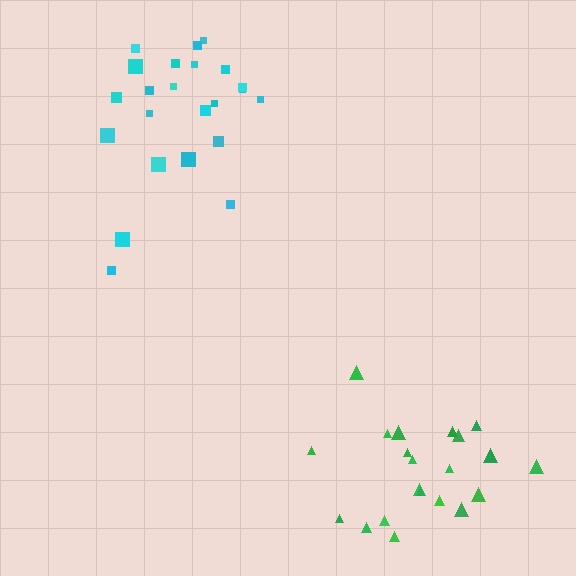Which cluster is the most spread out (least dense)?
Green.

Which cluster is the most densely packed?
Cyan.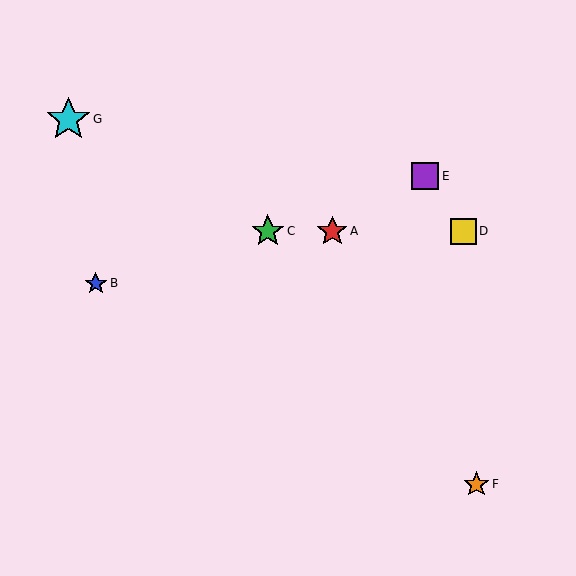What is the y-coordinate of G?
Object G is at y≈119.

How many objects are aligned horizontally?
3 objects (A, C, D) are aligned horizontally.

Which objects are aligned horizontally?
Objects A, C, D are aligned horizontally.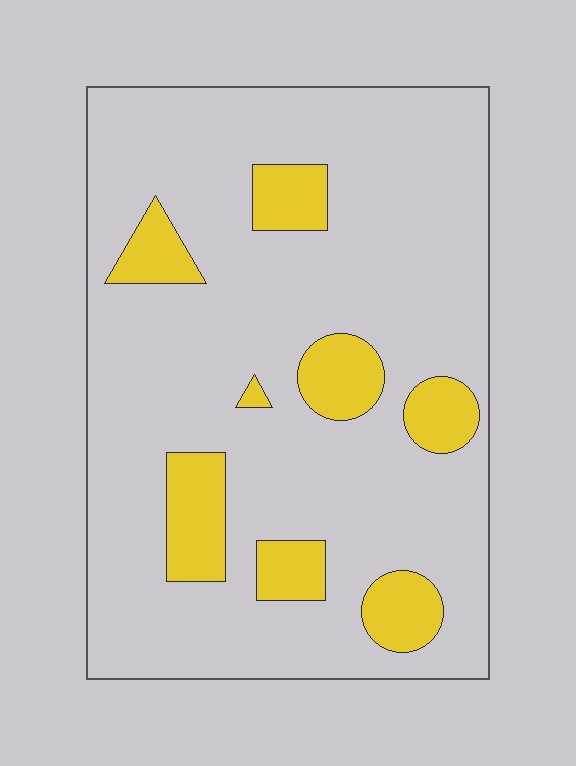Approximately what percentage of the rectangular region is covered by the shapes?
Approximately 15%.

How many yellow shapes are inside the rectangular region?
8.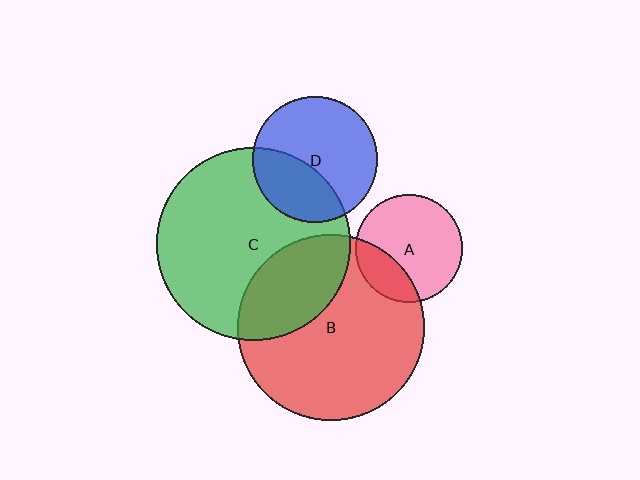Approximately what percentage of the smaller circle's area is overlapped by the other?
Approximately 25%.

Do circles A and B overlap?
Yes.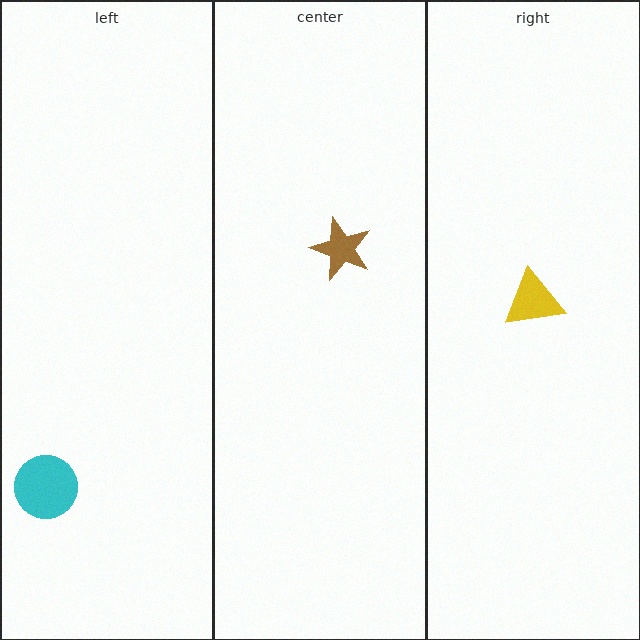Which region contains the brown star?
The center region.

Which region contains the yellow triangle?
The right region.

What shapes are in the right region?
The yellow triangle.